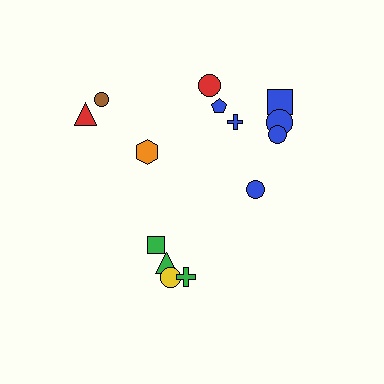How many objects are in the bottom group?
There are 4 objects.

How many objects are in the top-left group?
There are 3 objects.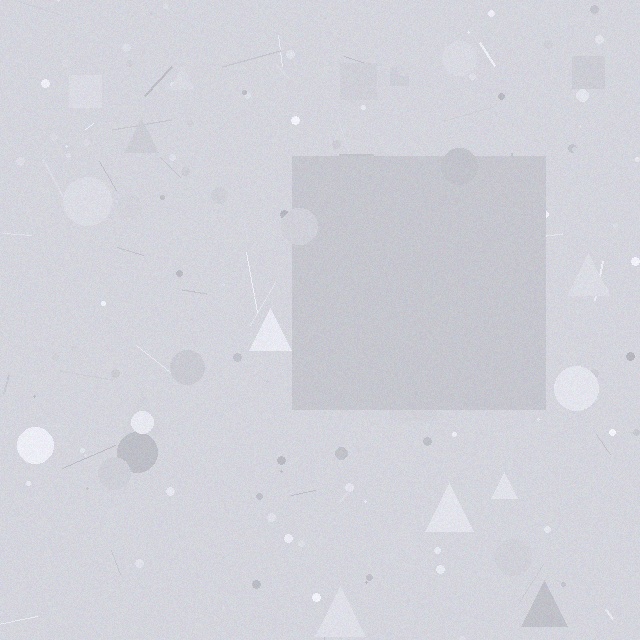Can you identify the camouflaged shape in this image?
The camouflaged shape is a square.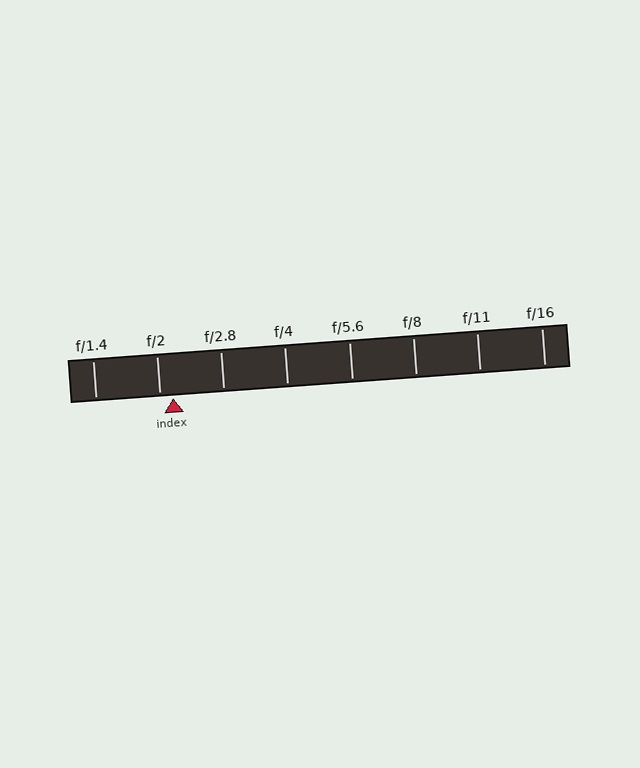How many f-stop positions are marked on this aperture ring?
There are 8 f-stop positions marked.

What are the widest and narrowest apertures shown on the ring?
The widest aperture shown is f/1.4 and the narrowest is f/16.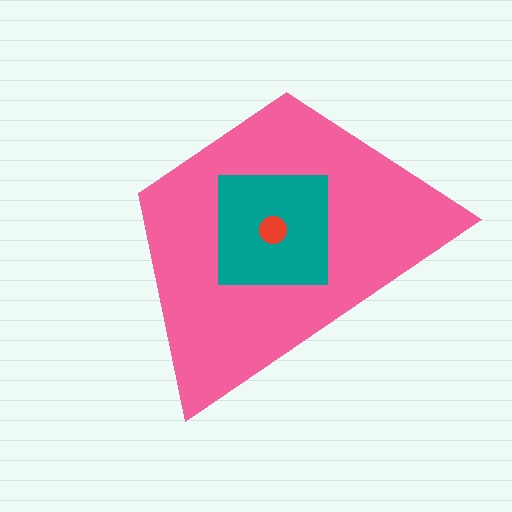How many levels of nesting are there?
3.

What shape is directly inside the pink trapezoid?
The teal square.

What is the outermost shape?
The pink trapezoid.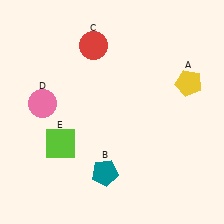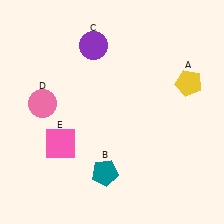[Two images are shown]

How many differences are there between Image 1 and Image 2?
There are 2 differences between the two images.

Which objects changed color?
C changed from red to purple. E changed from lime to pink.